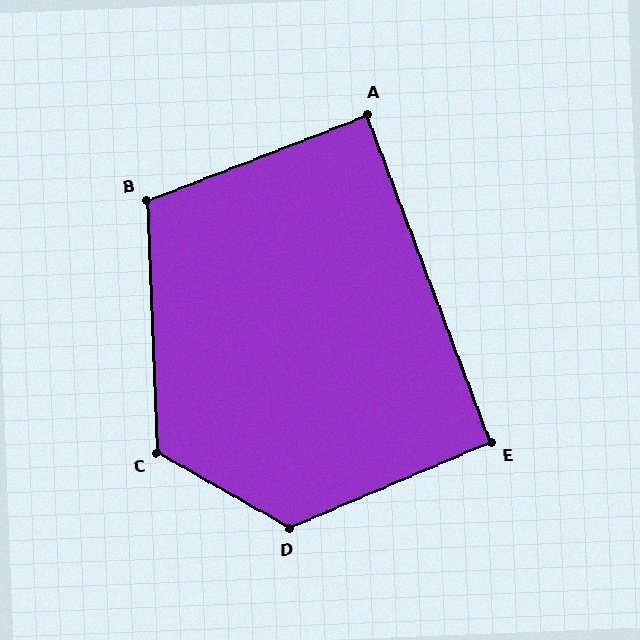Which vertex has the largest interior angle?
D, at approximately 127 degrees.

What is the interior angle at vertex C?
Approximately 122 degrees (obtuse).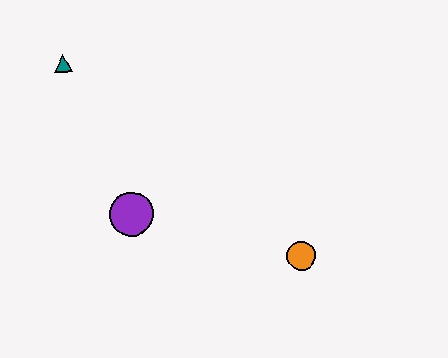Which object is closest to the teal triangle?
The purple circle is closest to the teal triangle.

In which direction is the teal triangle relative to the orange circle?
The teal triangle is to the left of the orange circle.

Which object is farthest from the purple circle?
The orange circle is farthest from the purple circle.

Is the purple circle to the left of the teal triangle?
No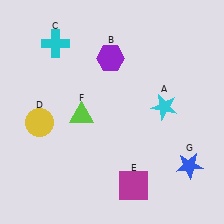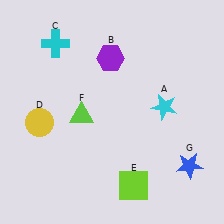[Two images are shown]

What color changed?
The square (E) changed from magenta in Image 1 to lime in Image 2.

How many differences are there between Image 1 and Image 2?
There is 1 difference between the two images.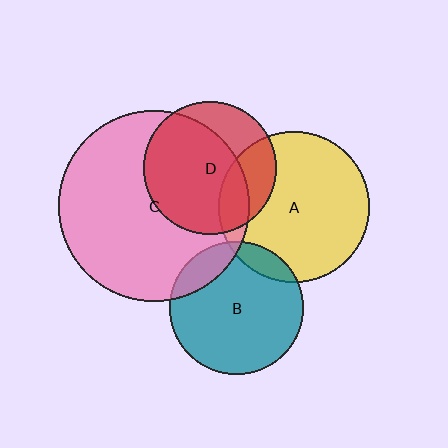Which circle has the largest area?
Circle C (pink).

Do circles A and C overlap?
Yes.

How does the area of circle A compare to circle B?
Approximately 1.3 times.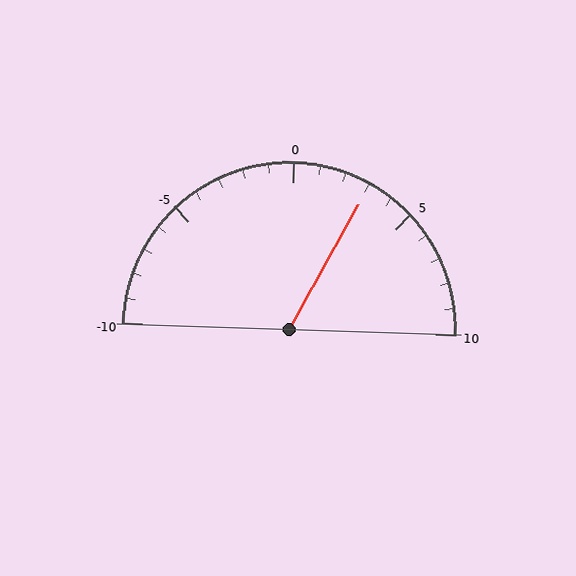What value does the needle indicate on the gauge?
The needle indicates approximately 3.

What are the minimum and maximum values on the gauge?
The gauge ranges from -10 to 10.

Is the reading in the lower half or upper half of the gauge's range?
The reading is in the upper half of the range (-10 to 10).